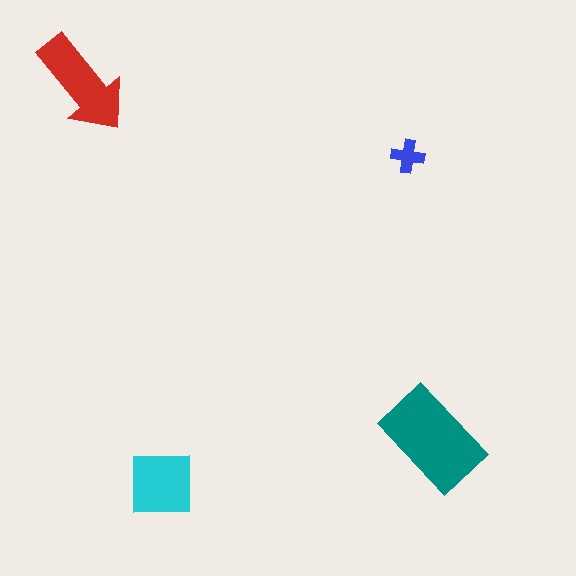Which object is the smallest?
The blue cross.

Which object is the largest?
The teal rectangle.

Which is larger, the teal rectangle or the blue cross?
The teal rectangle.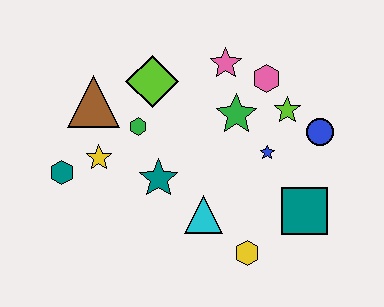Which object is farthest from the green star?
The teal hexagon is farthest from the green star.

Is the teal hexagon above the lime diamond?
No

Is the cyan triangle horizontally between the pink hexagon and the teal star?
Yes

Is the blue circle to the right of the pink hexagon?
Yes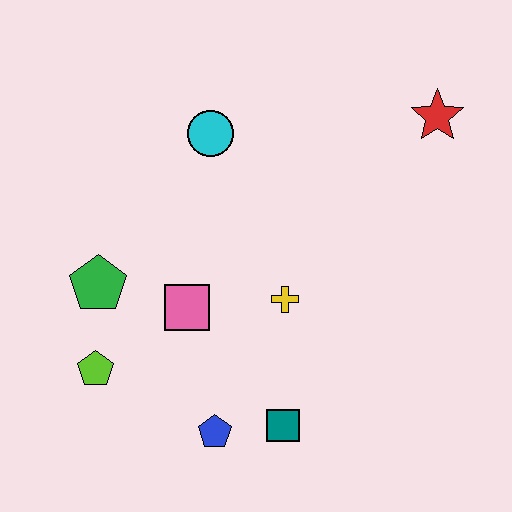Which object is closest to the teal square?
The blue pentagon is closest to the teal square.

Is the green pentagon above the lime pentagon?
Yes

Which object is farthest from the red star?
The lime pentagon is farthest from the red star.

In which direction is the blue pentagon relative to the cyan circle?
The blue pentagon is below the cyan circle.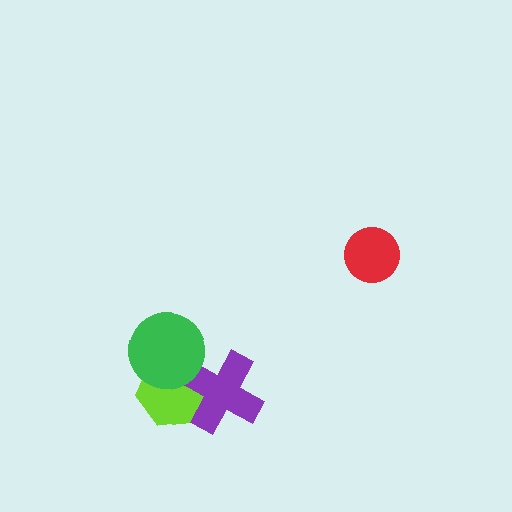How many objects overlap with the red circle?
0 objects overlap with the red circle.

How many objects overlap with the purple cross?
2 objects overlap with the purple cross.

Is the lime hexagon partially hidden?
Yes, it is partially covered by another shape.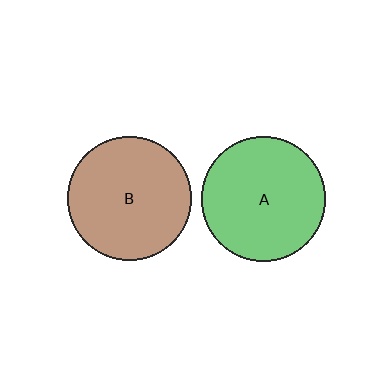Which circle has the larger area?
Circle A (green).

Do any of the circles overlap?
No, none of the circles overlap.